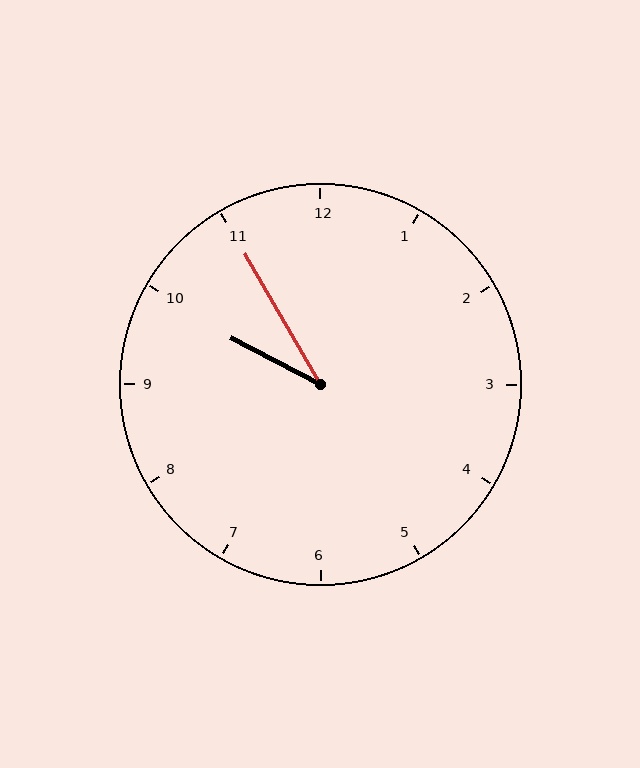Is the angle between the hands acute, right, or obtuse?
It is acute.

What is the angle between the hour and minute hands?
Approximately 32 degrees.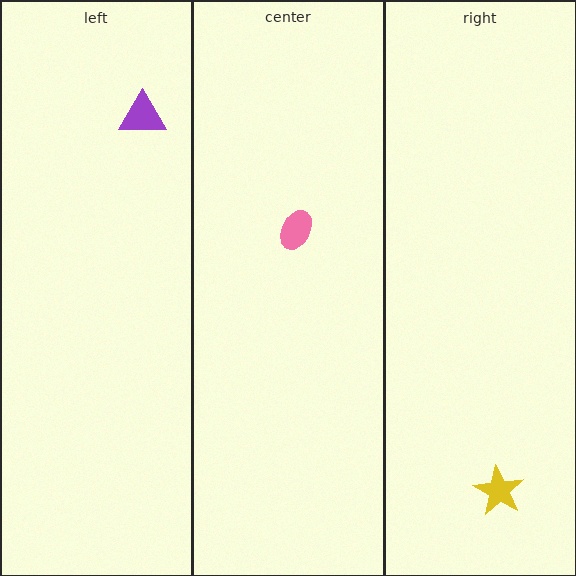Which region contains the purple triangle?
The left region.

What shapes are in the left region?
The purple triangle.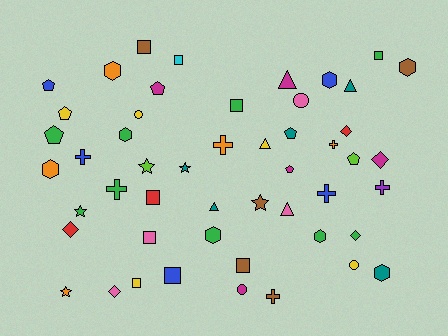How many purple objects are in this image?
There is 1 purple object.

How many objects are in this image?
There are 50 objects.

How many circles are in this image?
There are 4 circles.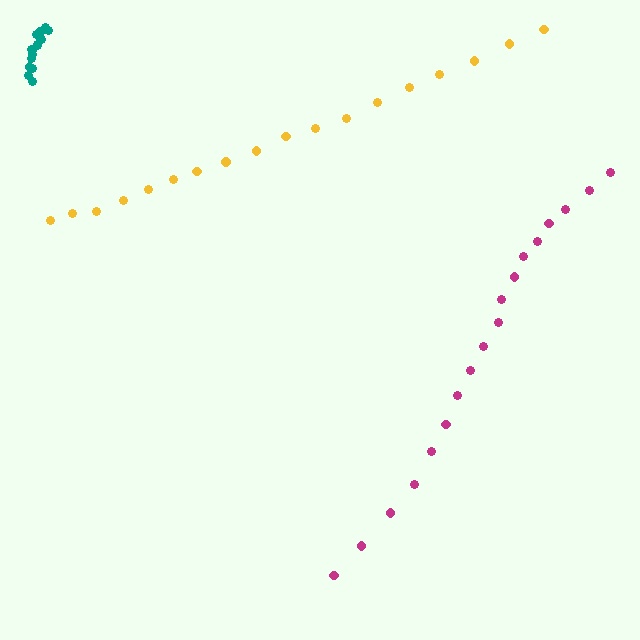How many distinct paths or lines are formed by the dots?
There are 3 distinct paths.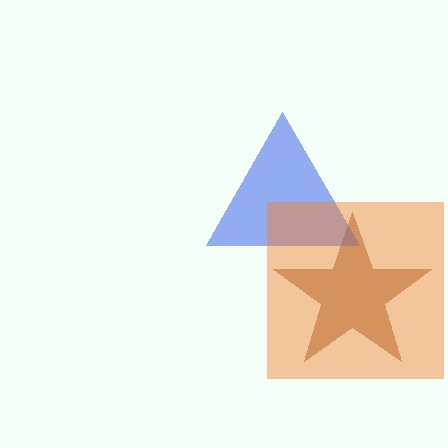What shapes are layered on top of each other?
The layered shapes are: a brown star, a blue triangle, an orange square.